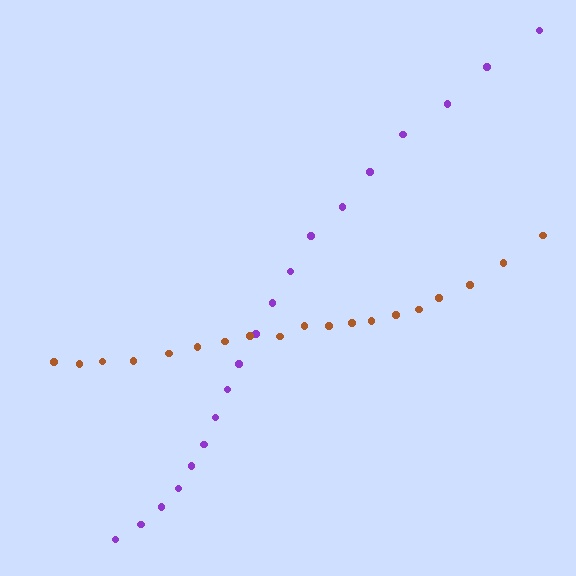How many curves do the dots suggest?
There are 2 distinct paths.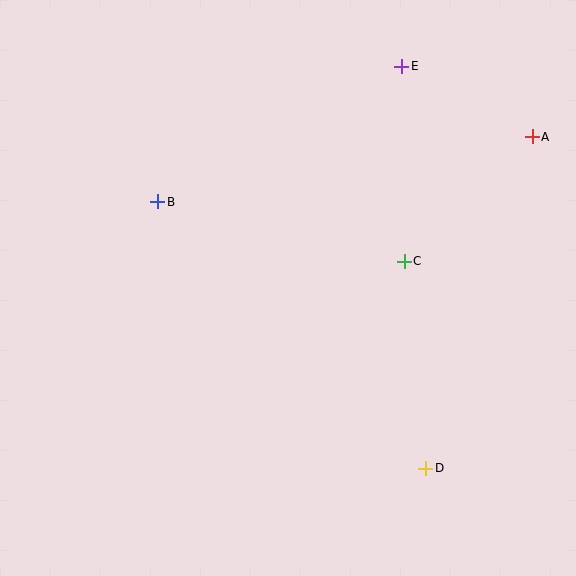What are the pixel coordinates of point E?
Point E is at (402, 66).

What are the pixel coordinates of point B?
Point B is at (158, 202).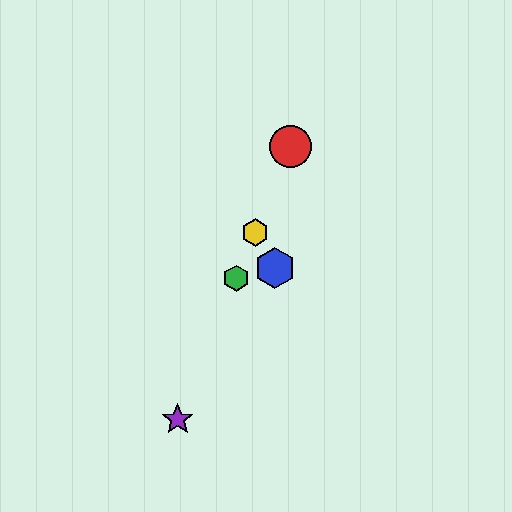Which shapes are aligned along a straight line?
The red circle, the green hexagon, the yellow hexagon, the purple star are aligned along a straight line.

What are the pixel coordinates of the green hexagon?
The green hexagon is at (236, 278).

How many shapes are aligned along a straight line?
4 shapes (the red circle, the green hexagon, the yellow hexagon, the purple star) are aligned along a straight line.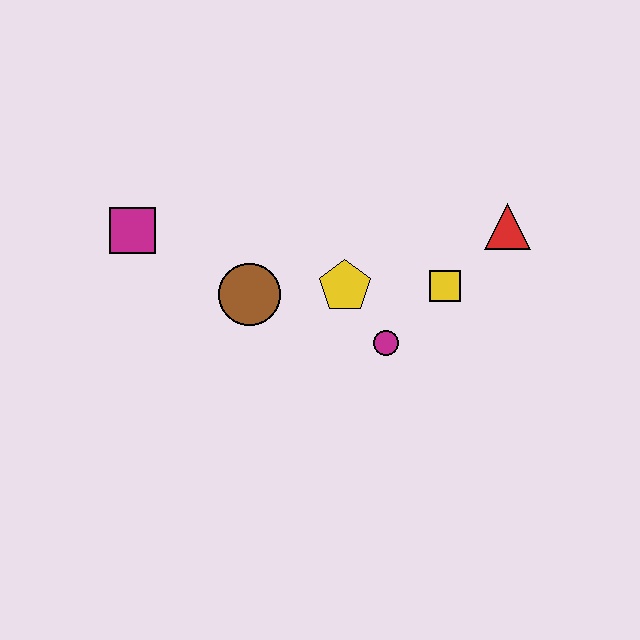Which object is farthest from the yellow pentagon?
The magenta square is farthest from the yellow pentagon.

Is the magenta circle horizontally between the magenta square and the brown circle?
No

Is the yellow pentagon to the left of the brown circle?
No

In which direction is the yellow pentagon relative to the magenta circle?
The yellow pentagon is above the magenta circle.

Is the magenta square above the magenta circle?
Yes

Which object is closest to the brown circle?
The yellow pentagon is closest to the brown circle.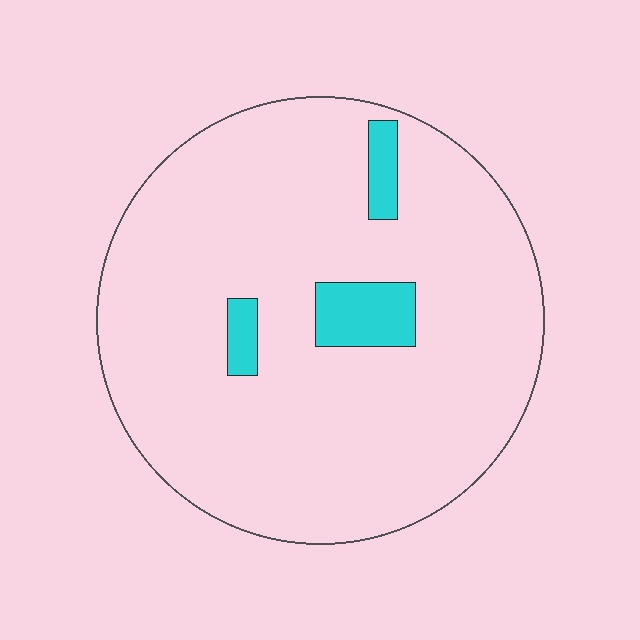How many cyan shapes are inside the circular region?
3.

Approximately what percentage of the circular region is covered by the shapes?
Approximately 10%.